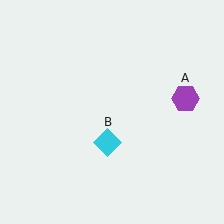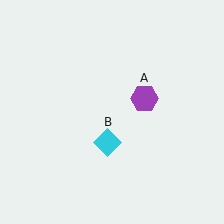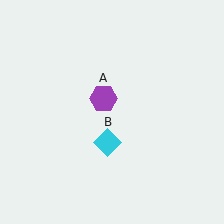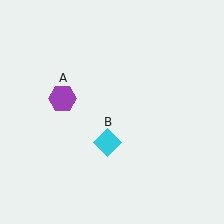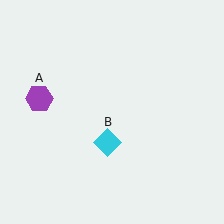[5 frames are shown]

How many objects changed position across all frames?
1 object changed position: purple hexagon (object A).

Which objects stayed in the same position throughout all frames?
Cyan diamond (object B) remained stationary.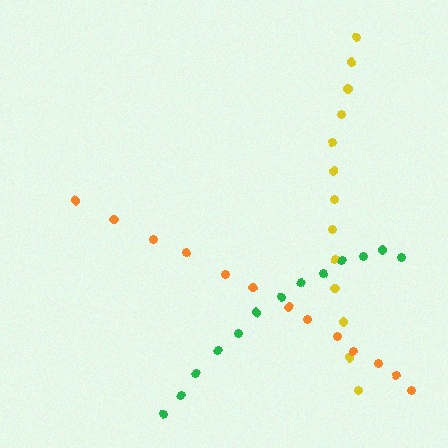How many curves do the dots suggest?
There are 3 distinct paths.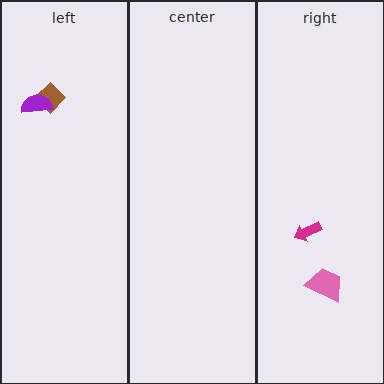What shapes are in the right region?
The magenta arrow, the pink trapezoid.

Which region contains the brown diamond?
The left region.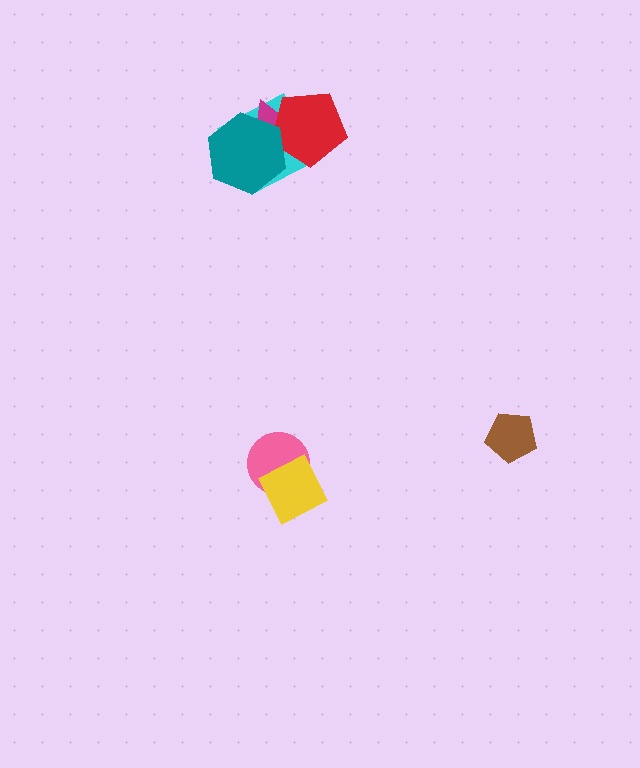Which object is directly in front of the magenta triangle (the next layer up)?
The red pentagon is directly in front of the magenta triangle.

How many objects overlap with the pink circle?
1 object overlaps with the pink circle.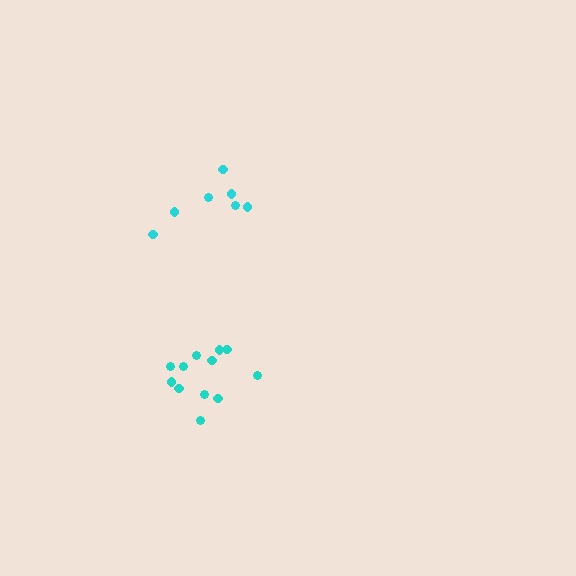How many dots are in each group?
Group 1: 12 dots, Group 2: 7 dots (19 total).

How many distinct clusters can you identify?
There are 2 distinct clusters.